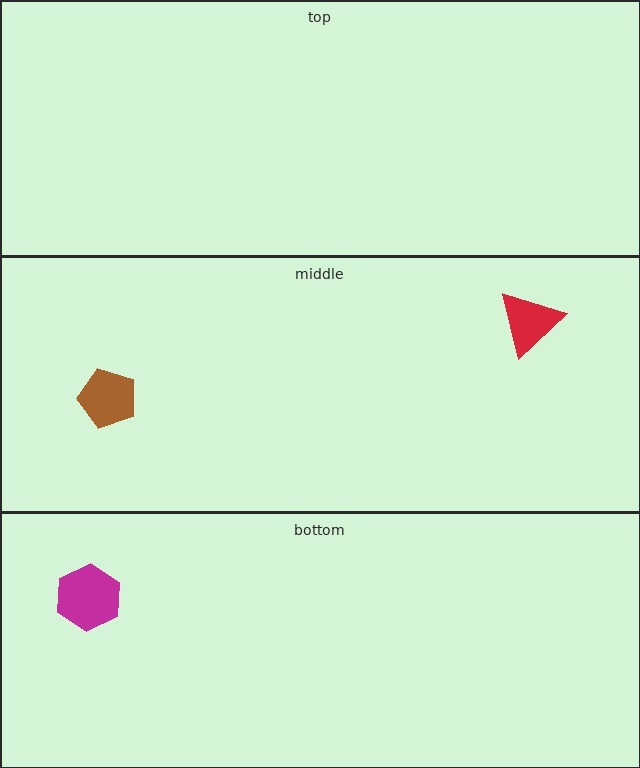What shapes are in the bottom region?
The magenta hexagon.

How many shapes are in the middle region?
2.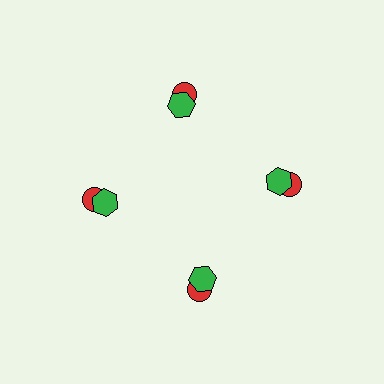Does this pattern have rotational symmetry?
Yes, this pattern has 4-fold rotational symmetry. It looks the same after rotating 90 degrees around the center.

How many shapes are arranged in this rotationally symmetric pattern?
There are 8 shapes, arranged in 4 groups of 2.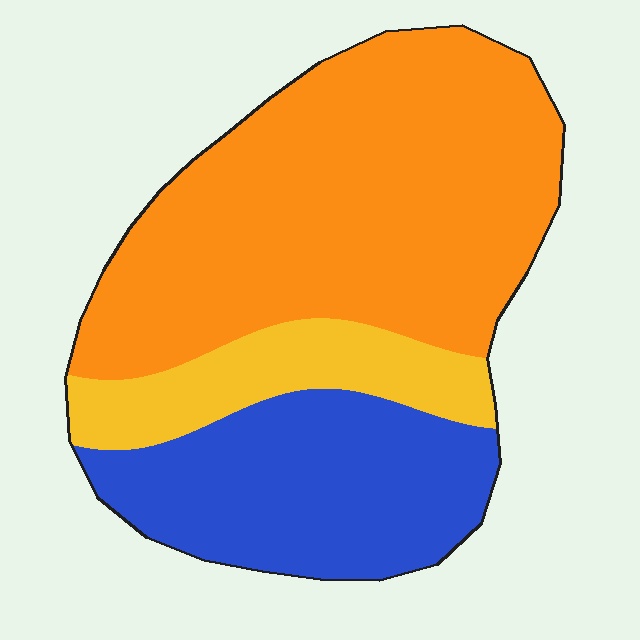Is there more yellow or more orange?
Orange.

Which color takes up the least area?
Yellow, at roughly 15%.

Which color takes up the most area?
Orange, at roughly 55%.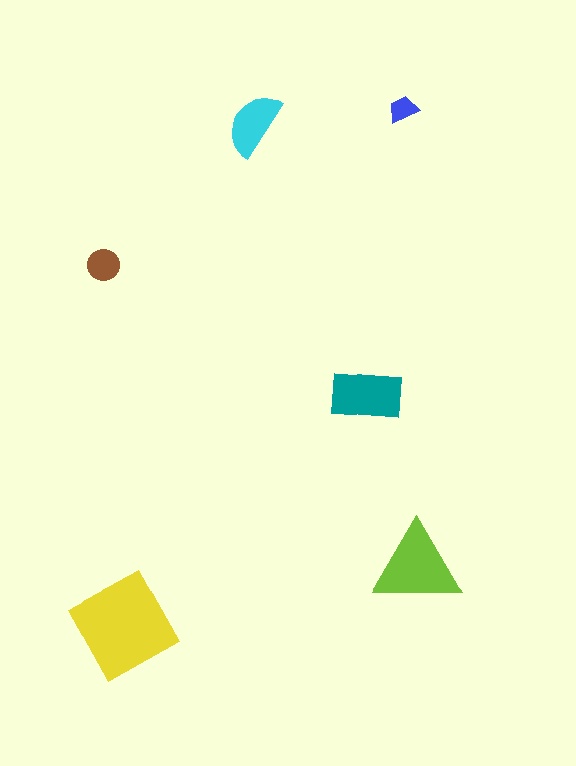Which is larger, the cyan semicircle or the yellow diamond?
The yellow diamond.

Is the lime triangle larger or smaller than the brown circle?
Larger.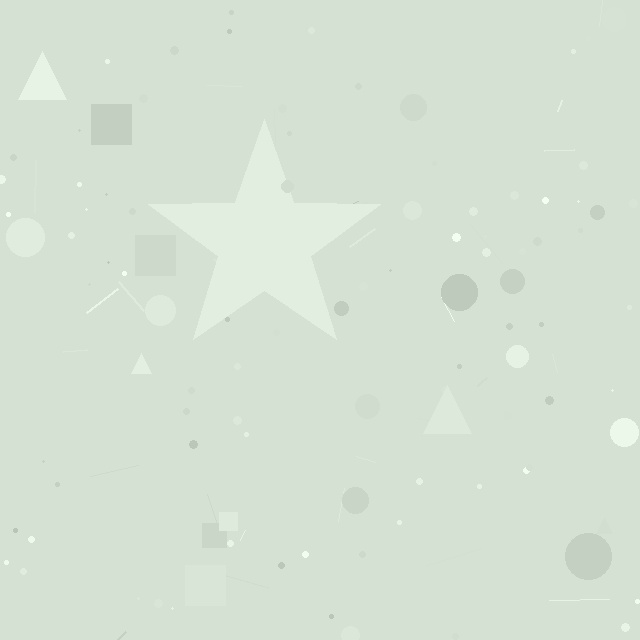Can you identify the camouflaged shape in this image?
The camouflaged shape is a star.